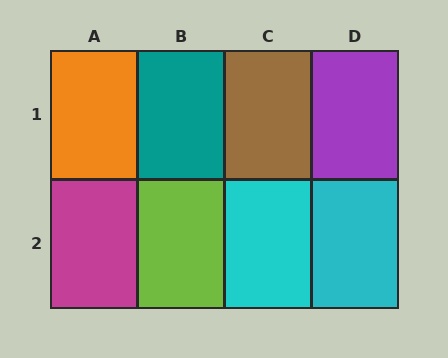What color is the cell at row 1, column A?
Orange.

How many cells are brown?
1 cell is brown.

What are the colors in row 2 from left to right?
Magenta, lime, cyan, cyan.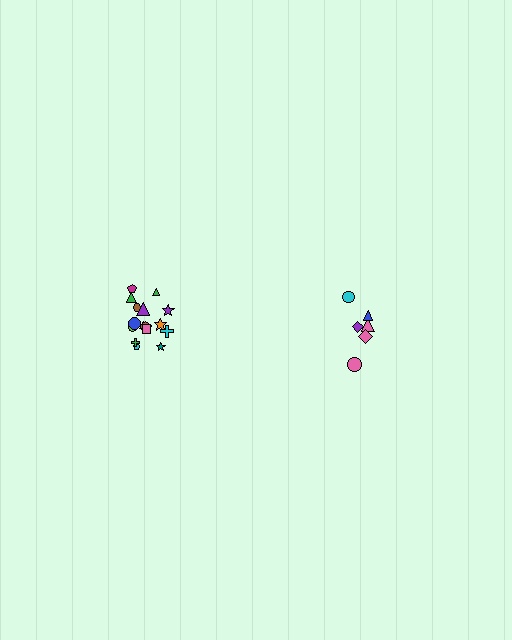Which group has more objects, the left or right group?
The left group.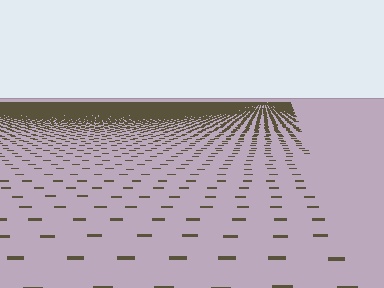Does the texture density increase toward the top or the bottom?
Density increases toward the top.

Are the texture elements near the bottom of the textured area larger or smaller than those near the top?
Larger. Near the bottom, elements are closer to the viewer and appear at a bigger on-screen size.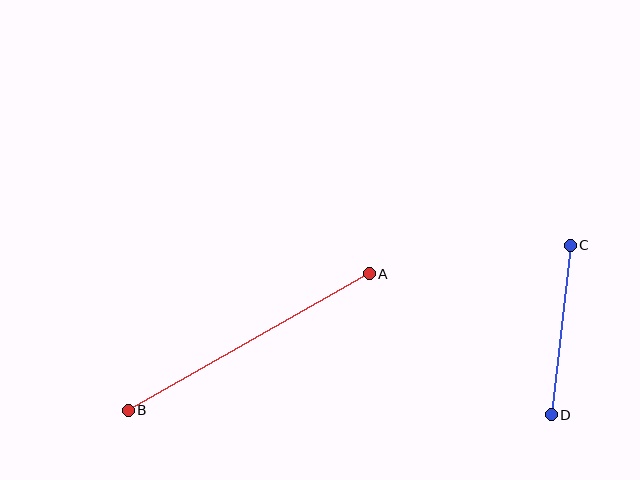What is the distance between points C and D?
The distance is approximately 171 pixels.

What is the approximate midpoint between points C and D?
The midpoint is at approximately (561, 330) pixels.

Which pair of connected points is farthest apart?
Points A and B are farthest apart.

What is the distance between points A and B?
The distance is approximately 277 pixels.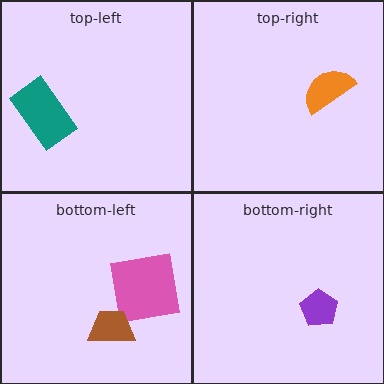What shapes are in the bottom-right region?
The purple pentagon.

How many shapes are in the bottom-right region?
1.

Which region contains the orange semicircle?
The top-right region.